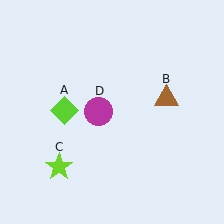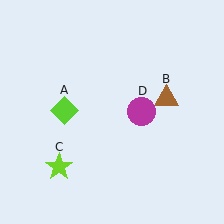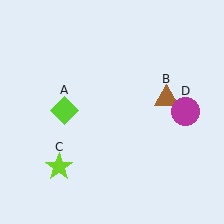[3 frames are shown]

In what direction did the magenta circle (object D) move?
The magenta circle (object D) moved right.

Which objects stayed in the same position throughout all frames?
Lime diamond (object A) and brown triangle (object B) and lime star (object C) remained stationary.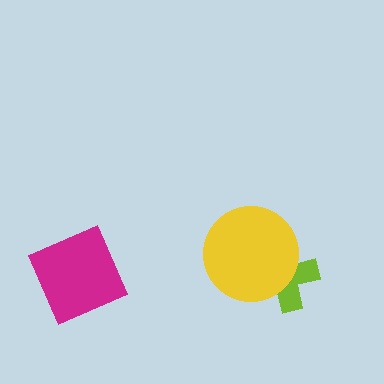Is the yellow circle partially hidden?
No, no other shape covers it.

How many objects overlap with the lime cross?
1 object overlaps with the lime cross.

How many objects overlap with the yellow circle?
1 object overlaps with the yellow circle.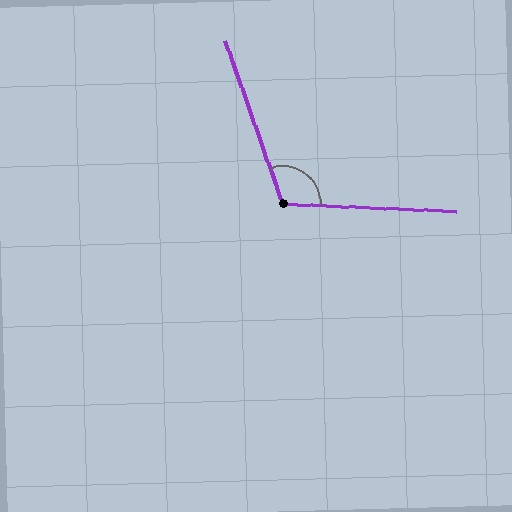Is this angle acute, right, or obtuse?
It is obtuse.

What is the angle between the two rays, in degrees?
Approximately 112 degrees.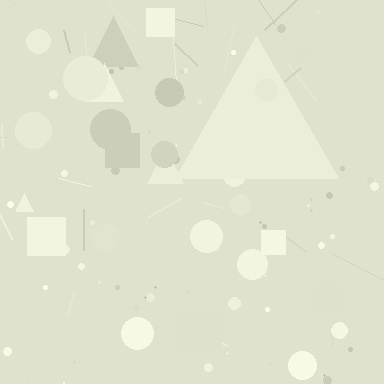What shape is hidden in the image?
A triangle is hidden in the image.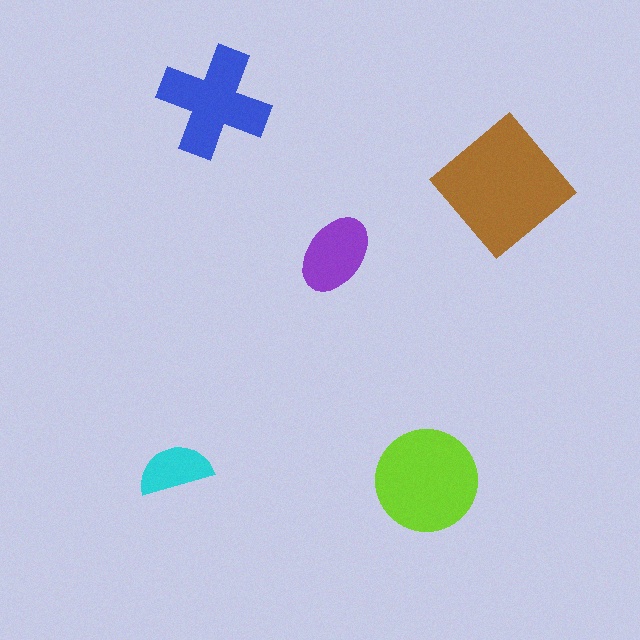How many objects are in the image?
There are 5 objects in the image.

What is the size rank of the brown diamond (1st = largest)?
1st.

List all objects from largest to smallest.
The brown diamond, the lime circle, the blue cross, the purple ellipse, the cyan semicircle.